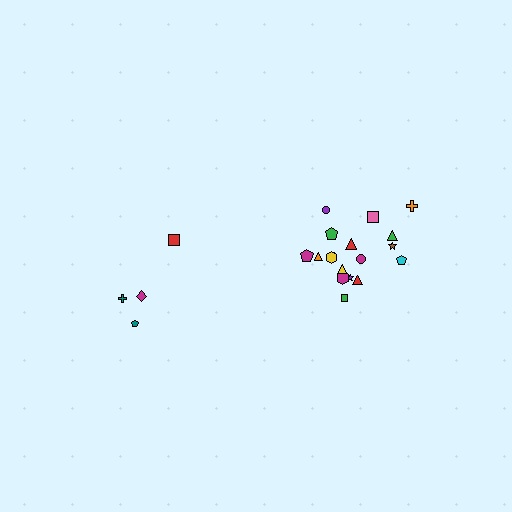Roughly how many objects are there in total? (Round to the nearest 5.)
Roughly 20 objects in total.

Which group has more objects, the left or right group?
The right group.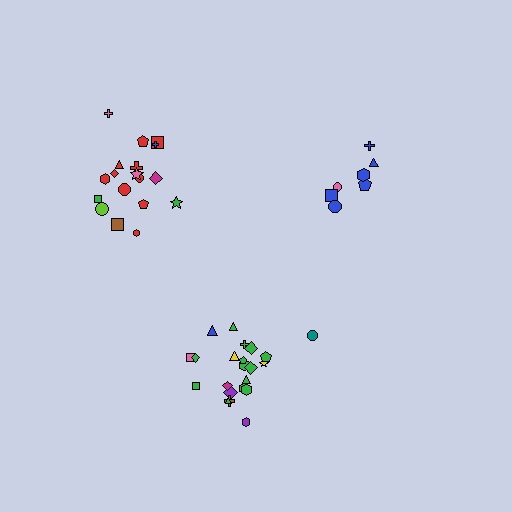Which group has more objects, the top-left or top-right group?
The top-left group.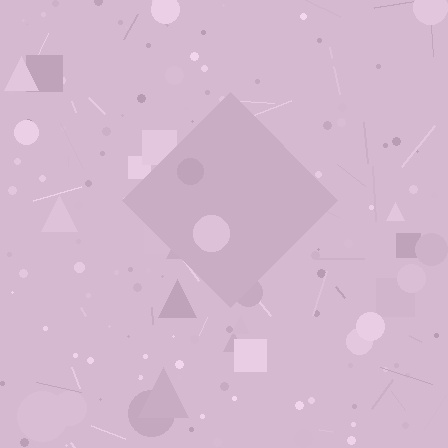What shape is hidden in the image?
A diamond is hidden in the image.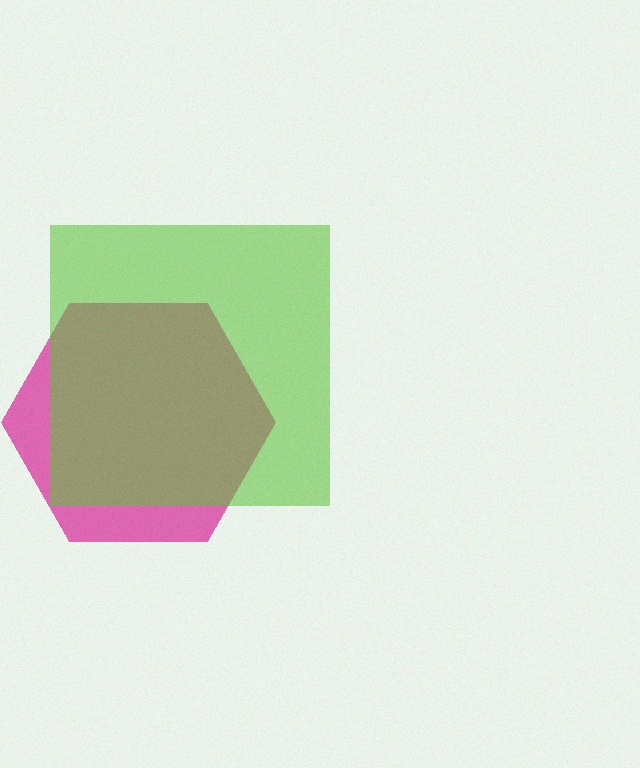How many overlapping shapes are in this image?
There are 2 overlapping shapes in the image.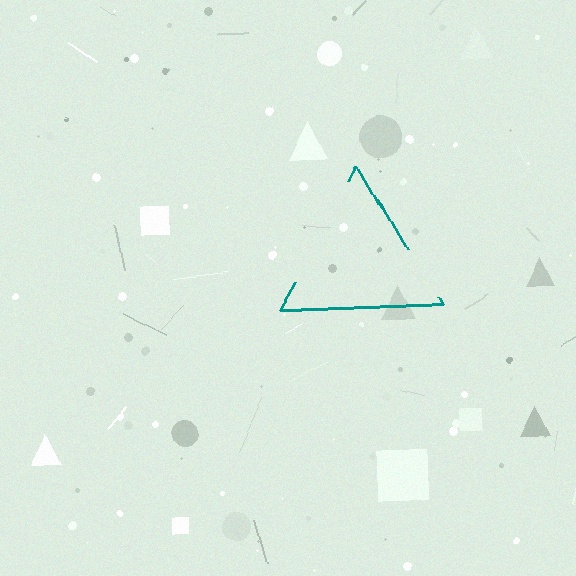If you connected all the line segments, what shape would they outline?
They would outline a triangle.